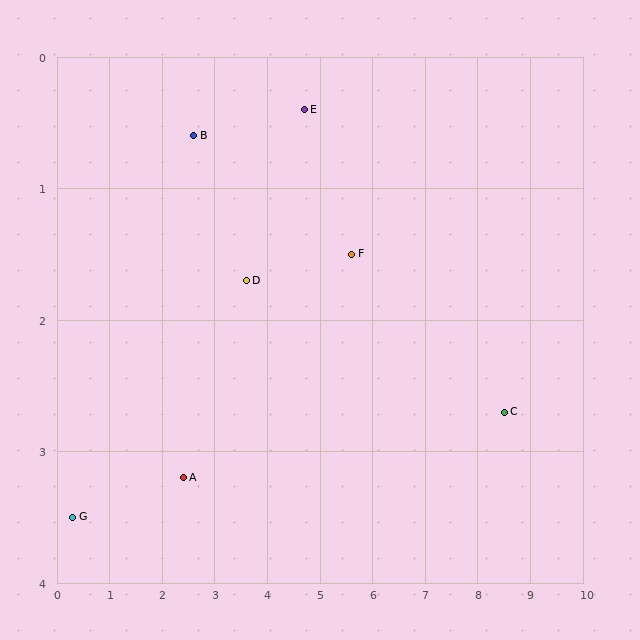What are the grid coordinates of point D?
Point D is at approximately (3.6, 1.7).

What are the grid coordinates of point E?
Point E is at approximately (4.7, 0.4).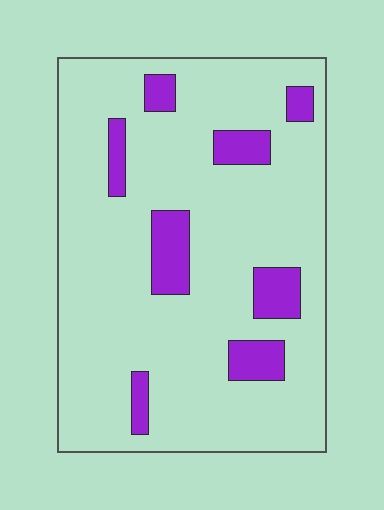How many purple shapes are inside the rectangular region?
8.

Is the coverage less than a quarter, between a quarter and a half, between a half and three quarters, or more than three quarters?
Less than a quarter.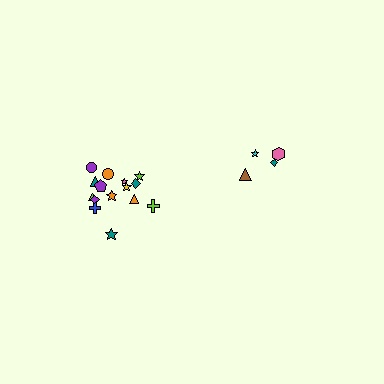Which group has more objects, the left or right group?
The left group.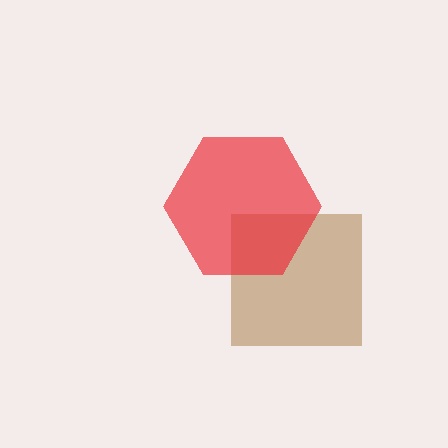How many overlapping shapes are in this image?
There are 2 overlapping shapes in the image.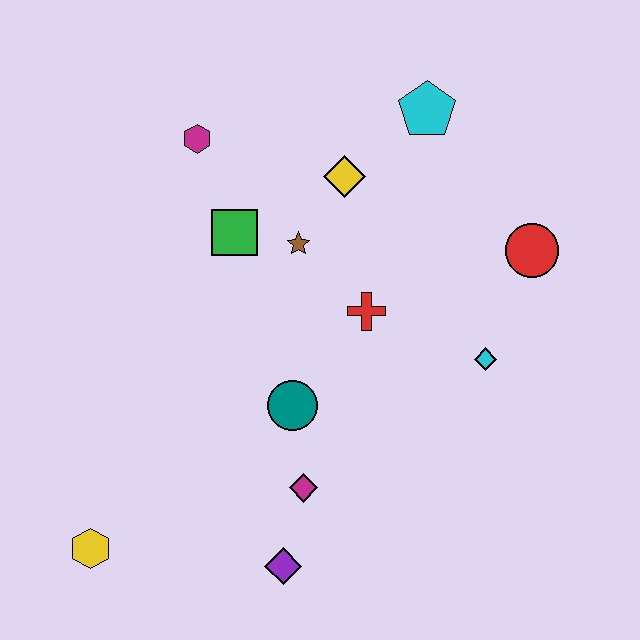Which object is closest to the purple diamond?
The magenta diamond is closest to the purple diamond.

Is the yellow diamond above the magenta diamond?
Yes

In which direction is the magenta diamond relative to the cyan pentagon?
The magenta diamond is below the cyan pentagon.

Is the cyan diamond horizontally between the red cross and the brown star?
No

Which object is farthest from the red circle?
The yellow hexagon is farthest from the red circle.